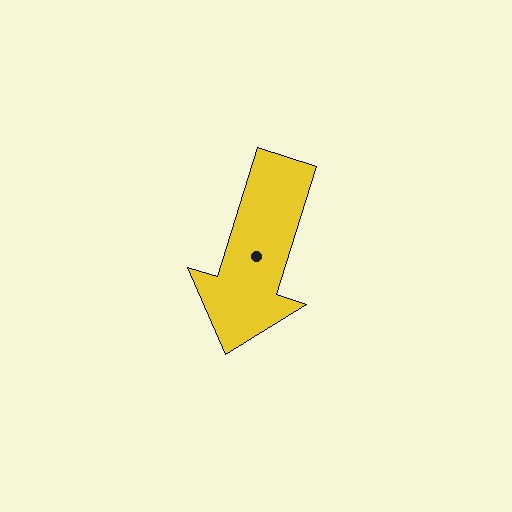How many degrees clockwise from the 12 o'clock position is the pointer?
Approximately 197 degrees.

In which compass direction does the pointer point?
South.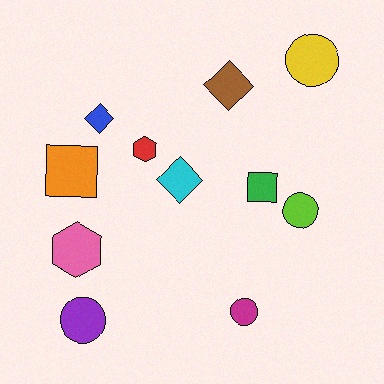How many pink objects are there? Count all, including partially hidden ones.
There is 1 pink object.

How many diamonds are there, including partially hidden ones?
There are 3 diamonds.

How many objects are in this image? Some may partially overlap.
There are 11 objects.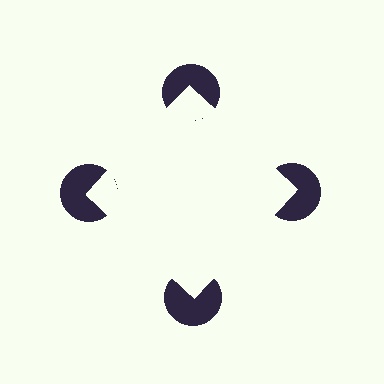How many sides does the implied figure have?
4 sides.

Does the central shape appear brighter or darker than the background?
It typically appears slightly brighter than the background, even though no actual brightness change is drawn.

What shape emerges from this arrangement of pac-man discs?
An illusory square — its edges are inferred from the aligned wedge cuts in the pac-man discs, not physically drawn.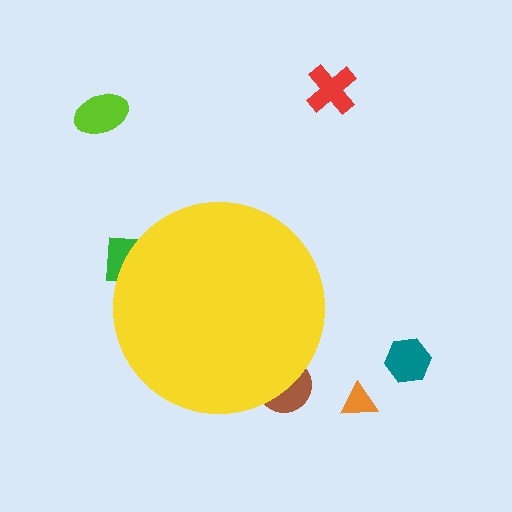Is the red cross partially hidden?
No, the red cross is fully visible.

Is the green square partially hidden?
Yes, the green square is partially hidden behind the yellow circle.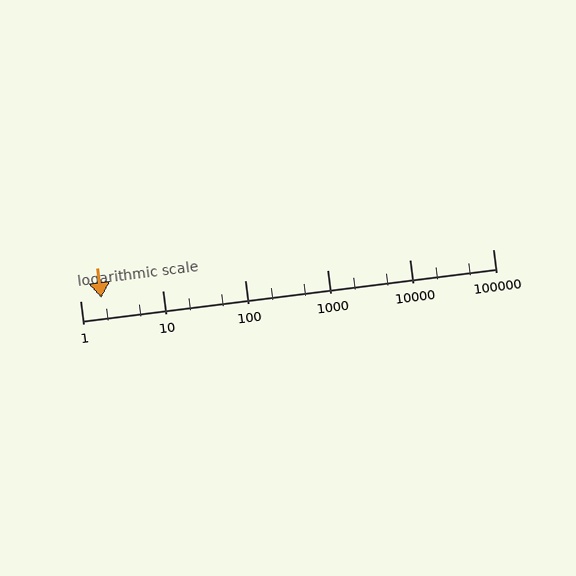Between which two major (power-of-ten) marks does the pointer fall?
The pointer is between 1 and 10.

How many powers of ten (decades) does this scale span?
The scale spans 5 decades, from 1 to 100000.